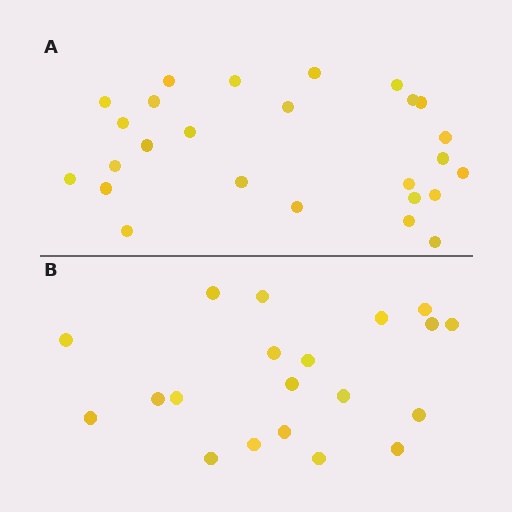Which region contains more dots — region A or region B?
Region A (the top region) has more dots.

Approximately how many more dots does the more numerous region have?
Region A has about 6 more dots than region B.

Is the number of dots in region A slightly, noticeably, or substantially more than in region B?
Region A has noticeably more, but not dramatically so. The ratio is roughly 1.3 to 1.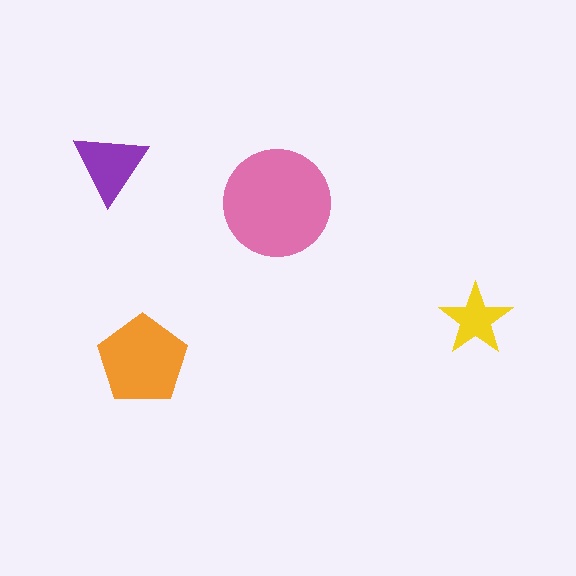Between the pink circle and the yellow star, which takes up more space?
The pink circle.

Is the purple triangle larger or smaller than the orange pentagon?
Smaller.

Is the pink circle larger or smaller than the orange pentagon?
Larger.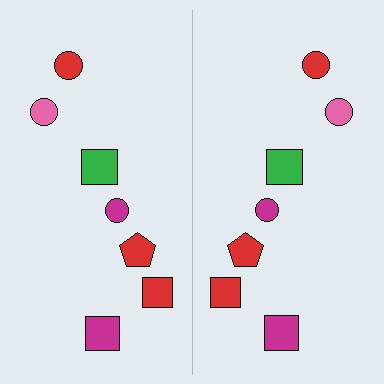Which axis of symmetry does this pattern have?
The pattern has a vertical axis of symmetry running through the center of the image.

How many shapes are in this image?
There are 14 shapes in this image.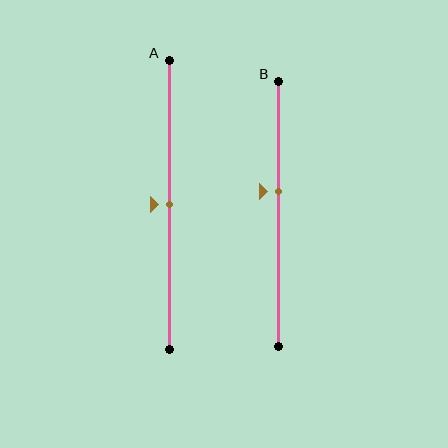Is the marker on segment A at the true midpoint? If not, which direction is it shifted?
Yes, the marker on segment A is at the true midpoint.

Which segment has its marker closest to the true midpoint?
Segment A has its marker closest to the true midpoint.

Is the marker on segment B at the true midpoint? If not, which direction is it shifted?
No, the marker on segment B is shifted upward by about 8% of the segment length.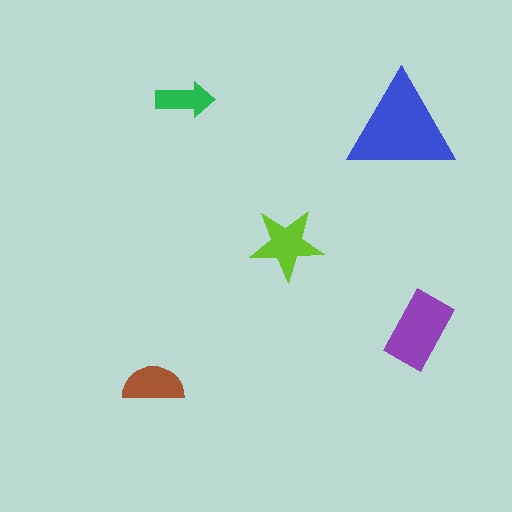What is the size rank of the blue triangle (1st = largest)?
1st.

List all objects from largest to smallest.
The blue triangle, the purple rectangle, the lime star, the brown semicircle, the green arrow.